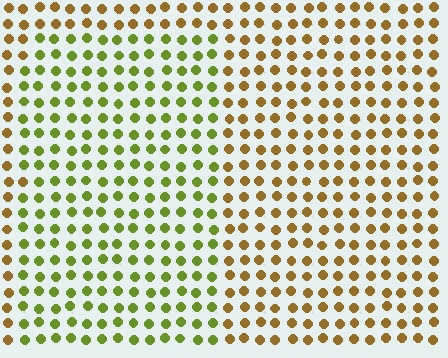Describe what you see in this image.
The image is filled with small brown elements in a uniform arrangement. A rectangle-shaped region is visible where the elements are tinted to a slightly different hue, forming a subtle color boundary.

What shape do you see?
I see a rectangle.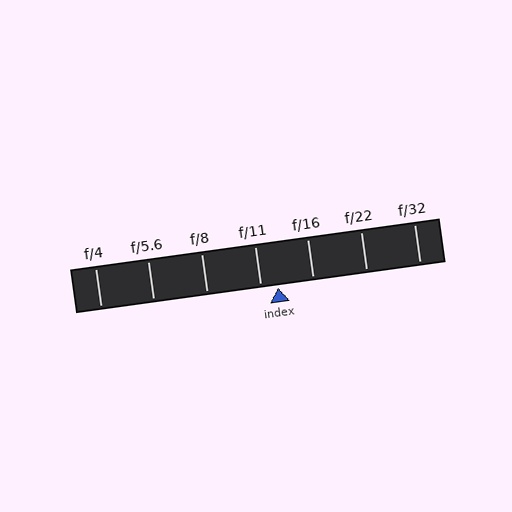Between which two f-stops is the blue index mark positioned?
The index mark is between f/11 and f/16.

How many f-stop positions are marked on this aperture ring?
There are 7 f-stop positions marked.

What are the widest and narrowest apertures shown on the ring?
The widest aperture shown is f/4 and the narrowest is f/32.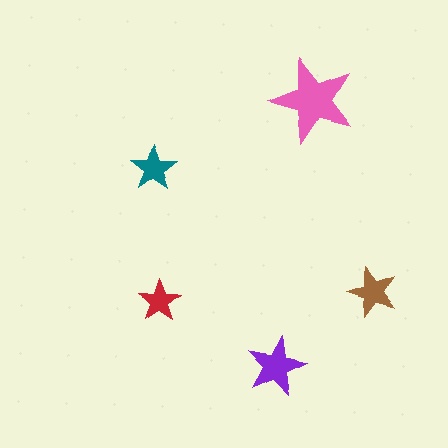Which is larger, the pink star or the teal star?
The pink one.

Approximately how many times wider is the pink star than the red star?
About 2 times wider.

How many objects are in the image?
There are 5 objects in the image.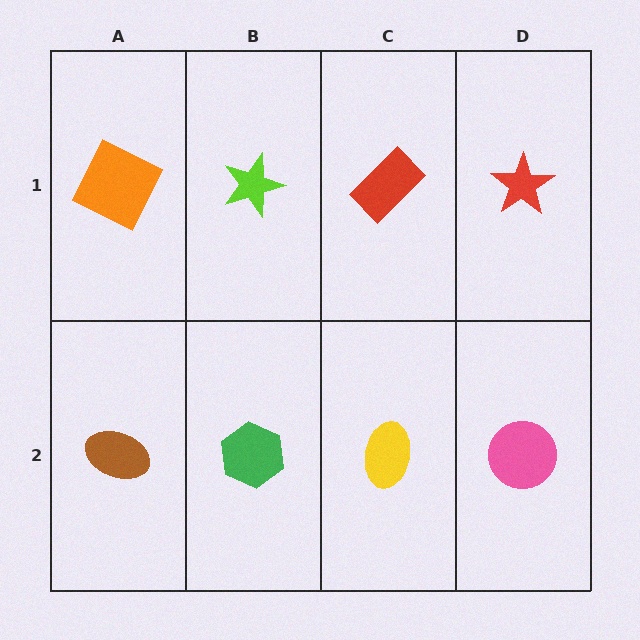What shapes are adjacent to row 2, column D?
A red star (row 1, column D), a yellow ellipse (row 2, column C).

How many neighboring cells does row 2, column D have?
2.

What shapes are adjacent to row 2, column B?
A lime star (row 1, column B), a brown ellipse (row 2, column A), a yellow ellipse (row 2, column C).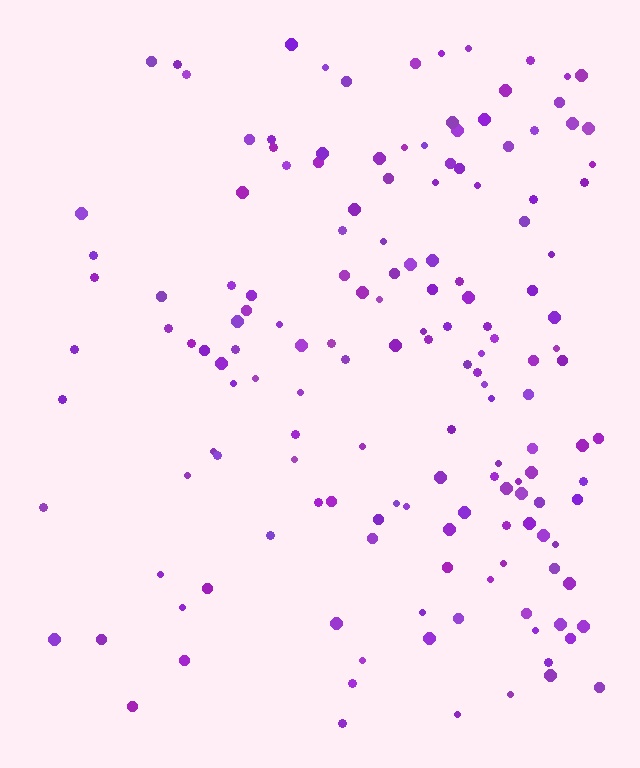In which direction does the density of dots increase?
From left to right, with the right side densest.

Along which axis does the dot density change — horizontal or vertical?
Horizontal.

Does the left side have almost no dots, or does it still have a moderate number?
Still a moderate number, just noticeably fewer than the right.